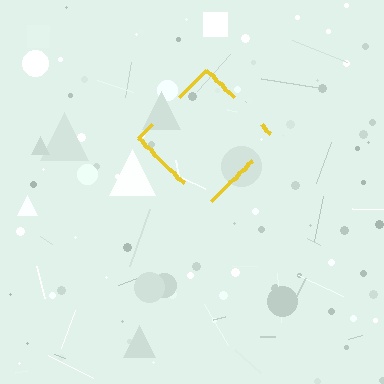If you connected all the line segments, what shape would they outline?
They would outline a diamond.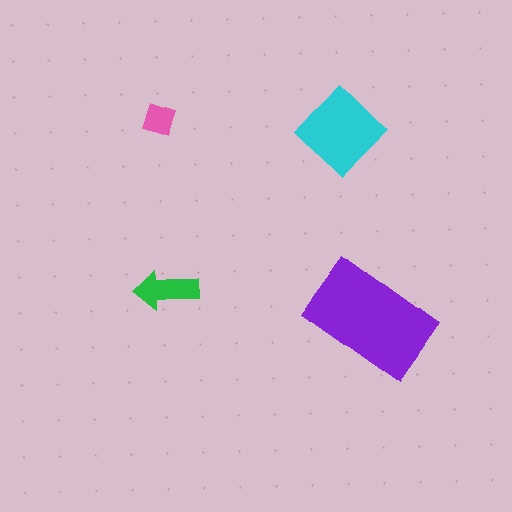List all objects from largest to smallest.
The purple rectangle, the cyan diamond, the green arrow, the pink square.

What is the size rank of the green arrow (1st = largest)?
3rd.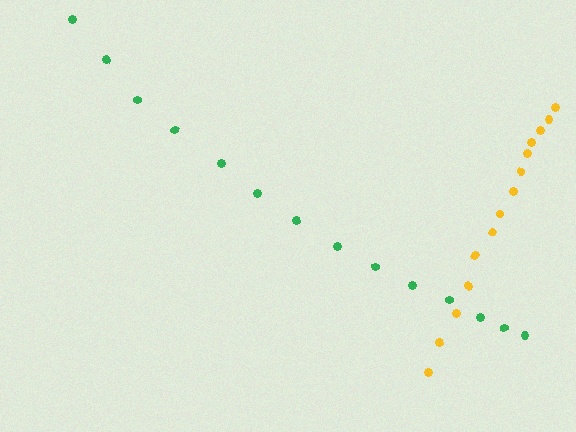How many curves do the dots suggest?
There are 2 distinct paths.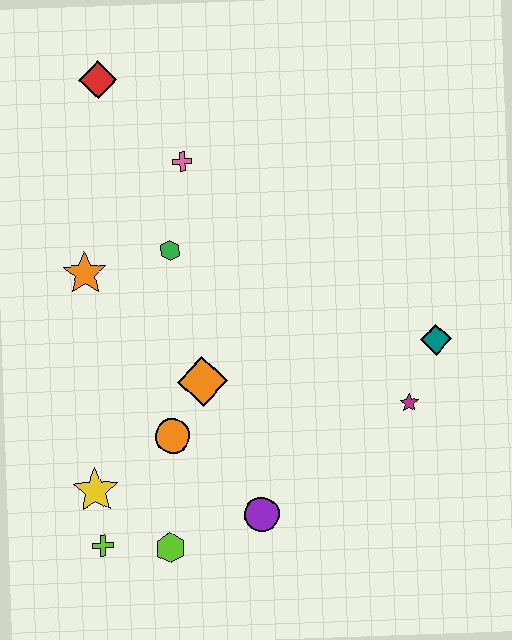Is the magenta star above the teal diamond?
No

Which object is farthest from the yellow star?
The red diamond is farthest from the yellow star.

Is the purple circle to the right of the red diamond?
Yes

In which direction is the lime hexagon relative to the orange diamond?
The lime hexagon is below the orange diamond.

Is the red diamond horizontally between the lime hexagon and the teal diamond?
No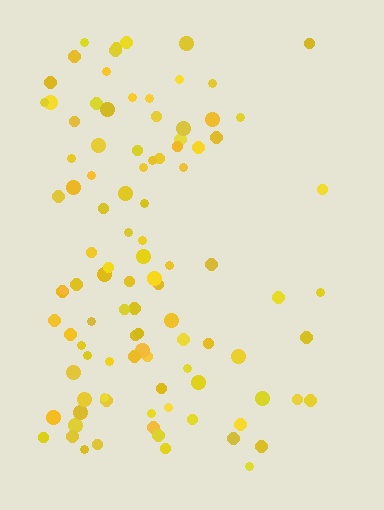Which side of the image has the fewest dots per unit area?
The right.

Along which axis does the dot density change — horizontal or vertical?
Horizontal.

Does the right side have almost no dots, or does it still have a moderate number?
Still a moderate number, just noticeably fewer than the left.